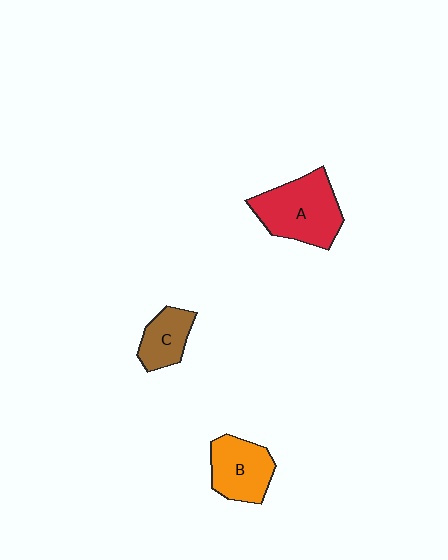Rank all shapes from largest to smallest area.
From largest to smallest: A (red), B (orange), C (brown).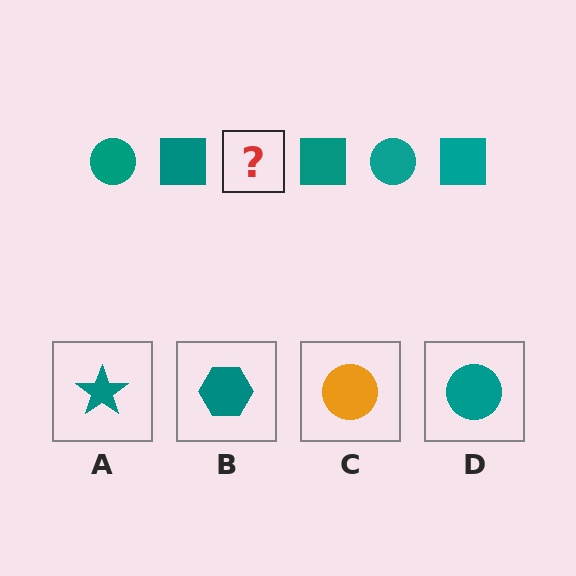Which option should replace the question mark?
Option D.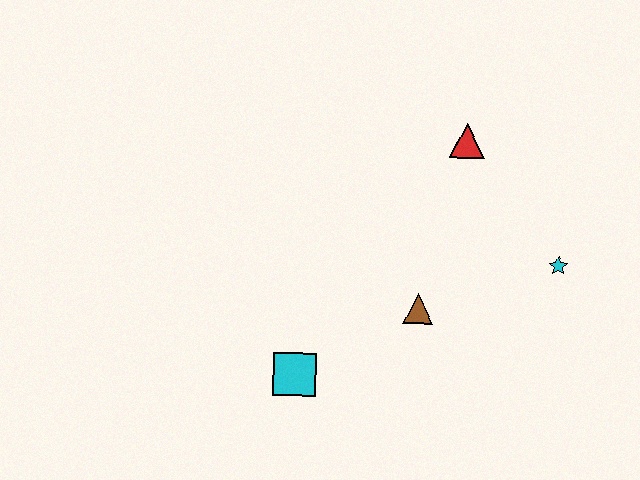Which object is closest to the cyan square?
The brown triangle is closest to the cyan square.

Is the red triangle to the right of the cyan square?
Yes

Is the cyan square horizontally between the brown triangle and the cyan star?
No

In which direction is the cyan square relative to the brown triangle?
The cyan square is to the left of the brown triangle.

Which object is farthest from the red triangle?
The cyan square is farthest from the red triangle.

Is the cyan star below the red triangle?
Yes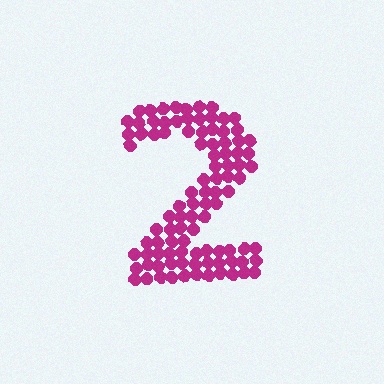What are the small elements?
The small elements are circles.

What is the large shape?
The large shape is the digit 2.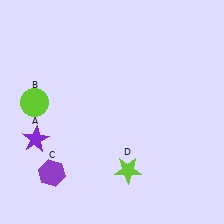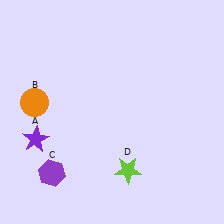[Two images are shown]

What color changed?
The circle (B) changed from lime in Image 1 to orange in Image 2.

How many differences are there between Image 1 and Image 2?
There is 1 difference between the two images.